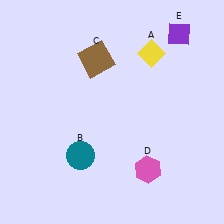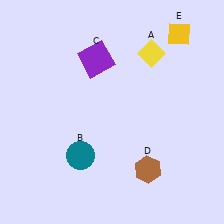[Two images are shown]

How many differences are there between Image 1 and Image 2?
There are 3 differences between the two images.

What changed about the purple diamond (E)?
In Image 1, E is purple. In Image 2, it changed to yellow.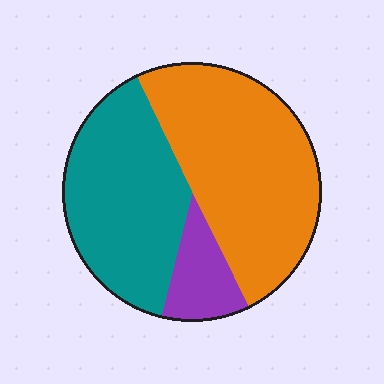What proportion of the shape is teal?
Teal takes up about two fifths (2/5) of the shape.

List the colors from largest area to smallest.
From largest to smallest: orange, teal, purple.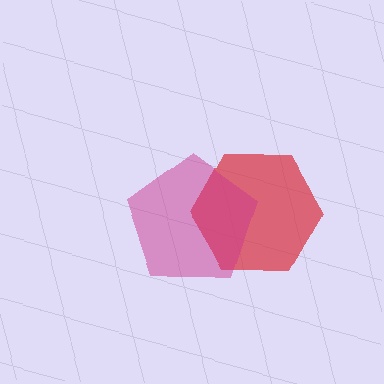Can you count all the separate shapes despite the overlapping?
Yes, there are 2 separate shapes.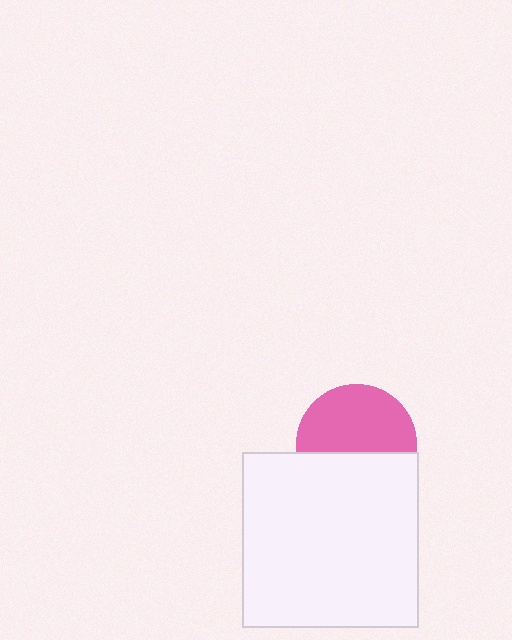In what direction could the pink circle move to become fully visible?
The pink circle could move up. That would shift it out from behind the white square entirely.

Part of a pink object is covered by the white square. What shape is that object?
It is a circle.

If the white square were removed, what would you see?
You would see the complete pink circle.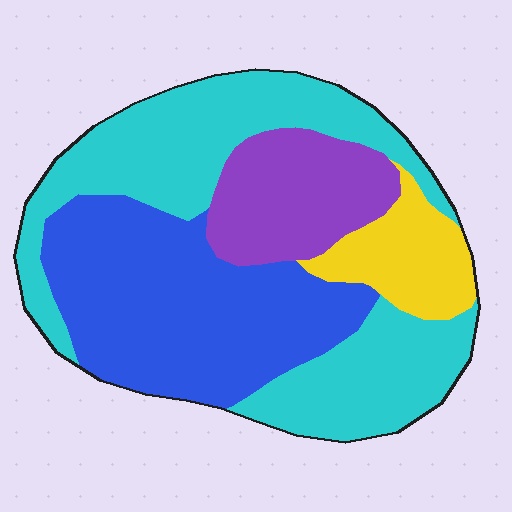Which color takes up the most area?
Cyan, at roughly 40%.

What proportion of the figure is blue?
Blue covers about 35% of the figure.